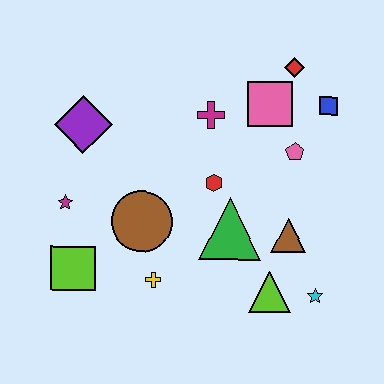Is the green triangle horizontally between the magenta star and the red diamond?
Yes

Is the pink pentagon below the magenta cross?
Yes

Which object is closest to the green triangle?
The red hexagon is closest to the green triangle.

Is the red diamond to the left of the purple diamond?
No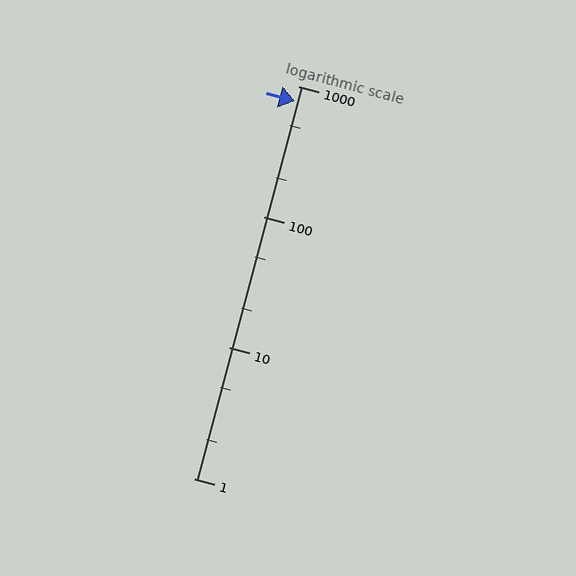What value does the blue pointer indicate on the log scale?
The pointer indicates approximately 770.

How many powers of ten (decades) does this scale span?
The scale spans 3 decades, from 1 to 1000.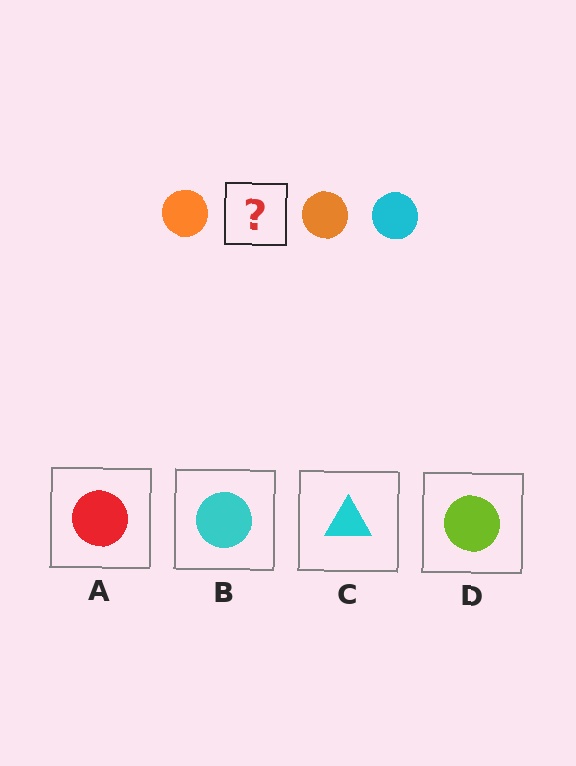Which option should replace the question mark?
Option B.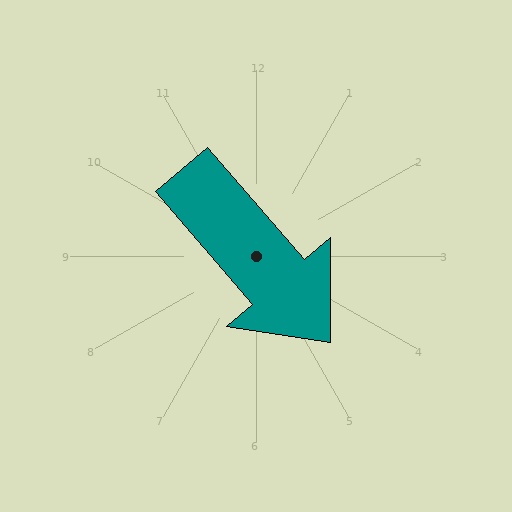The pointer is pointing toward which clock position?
Roughly 5 o'clock.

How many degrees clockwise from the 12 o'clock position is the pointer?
Approximately 139 degrees.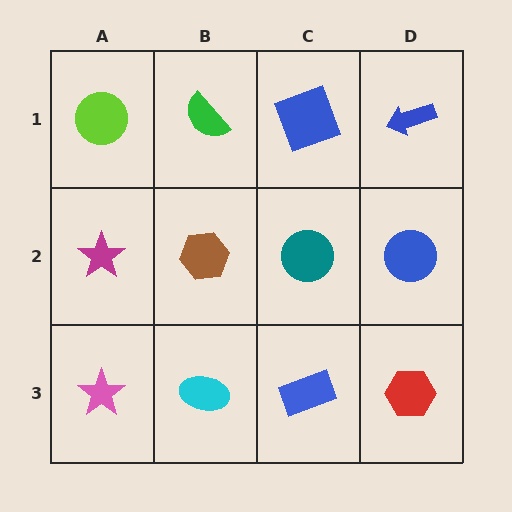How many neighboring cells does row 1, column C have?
3.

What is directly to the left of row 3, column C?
A cyan ellipse.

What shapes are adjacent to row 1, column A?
A magenta star (row 2, column A), a green semicircle (row 1, column B).